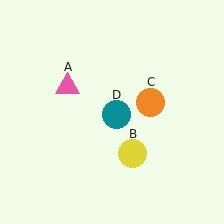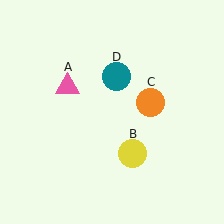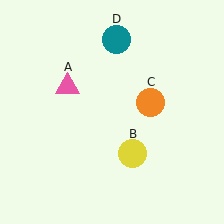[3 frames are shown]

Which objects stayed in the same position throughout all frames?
Pink triangle (object A) and yellow circle (object B) and orange circle (object C) remained stationary.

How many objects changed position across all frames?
1 object changed position: teal circle (object D).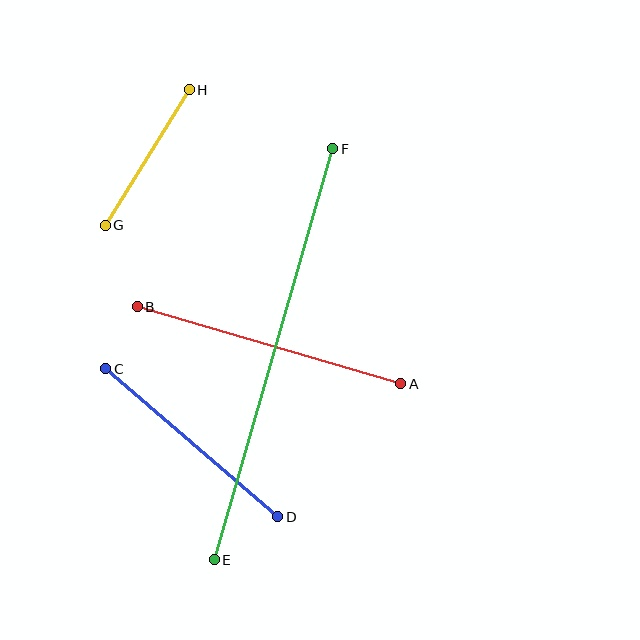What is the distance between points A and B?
The distance is approximately 274 pixels.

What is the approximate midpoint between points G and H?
The midpoint is at approximately (147, 158) pixels.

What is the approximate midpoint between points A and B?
The midpoint is at approximately (269, 345) pixels.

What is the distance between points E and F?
The distance is approximately 428 pixels.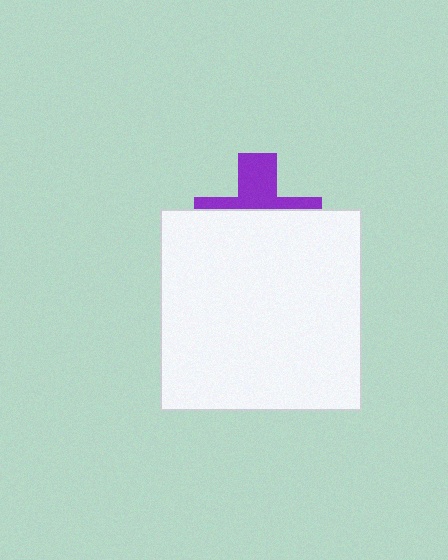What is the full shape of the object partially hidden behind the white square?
The partially hidden object is a purple cross.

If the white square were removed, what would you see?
You would see the complete purple cross.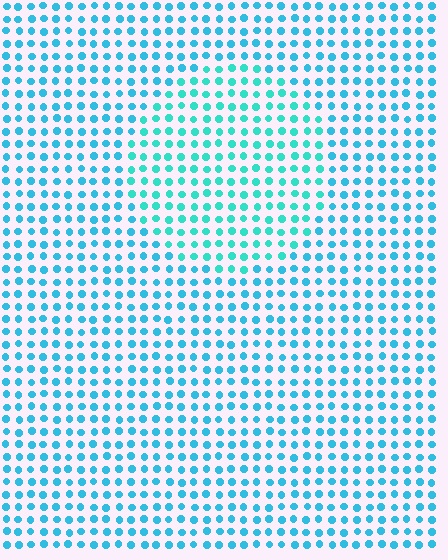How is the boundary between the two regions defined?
The boundary is defined purely by a slight shift in hue (about 21 degrees). Spacing, size, and orientation are identical on both sides.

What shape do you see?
I see a circle.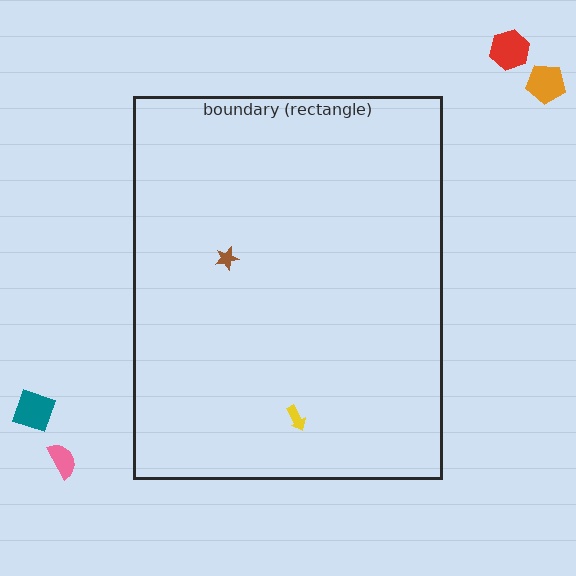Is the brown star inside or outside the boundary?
Inside.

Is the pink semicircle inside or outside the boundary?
Outside.